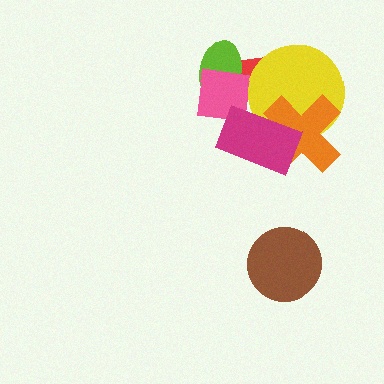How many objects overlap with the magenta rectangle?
3 objects overlap with the magenta rectangle.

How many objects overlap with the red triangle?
3 objects overlap with the red triangle.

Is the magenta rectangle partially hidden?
No, no other shape covers it.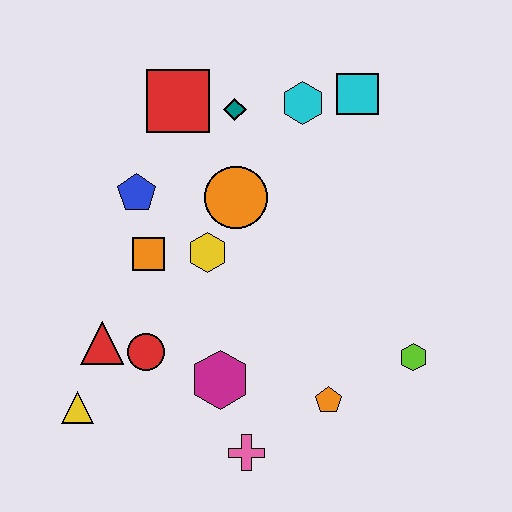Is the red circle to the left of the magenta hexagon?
Yes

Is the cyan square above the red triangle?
Yes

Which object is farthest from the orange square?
The lime hexagon is farthest from the orange square.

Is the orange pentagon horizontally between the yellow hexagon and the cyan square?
Yes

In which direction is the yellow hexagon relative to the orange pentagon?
The yellow hexagon is above the orange pentagon.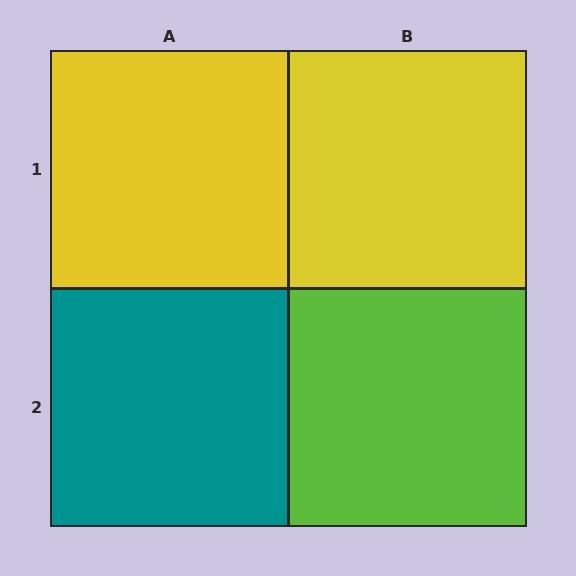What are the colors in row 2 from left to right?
Teal, lime.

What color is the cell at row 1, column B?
Yellow.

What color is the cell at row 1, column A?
Yellow.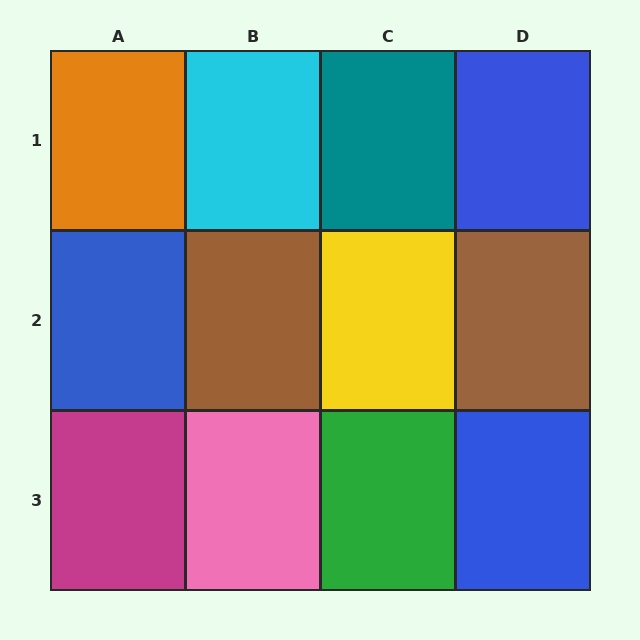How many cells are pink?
1 cell is pink.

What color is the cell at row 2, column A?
Blue.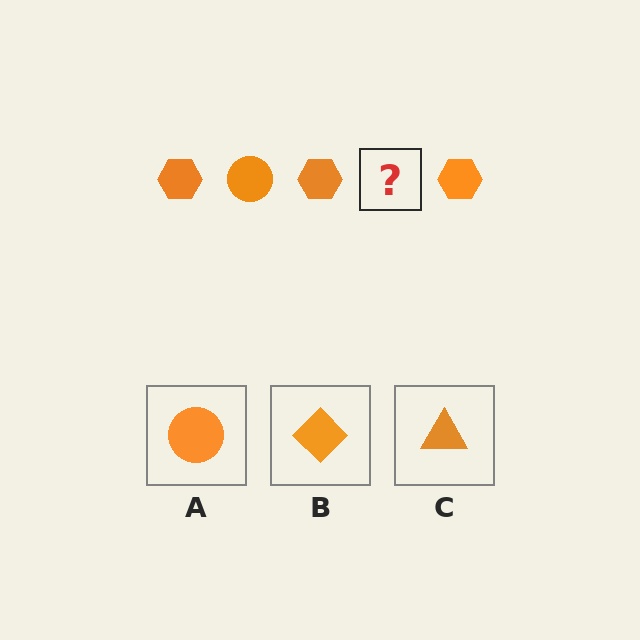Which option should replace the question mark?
Option A.